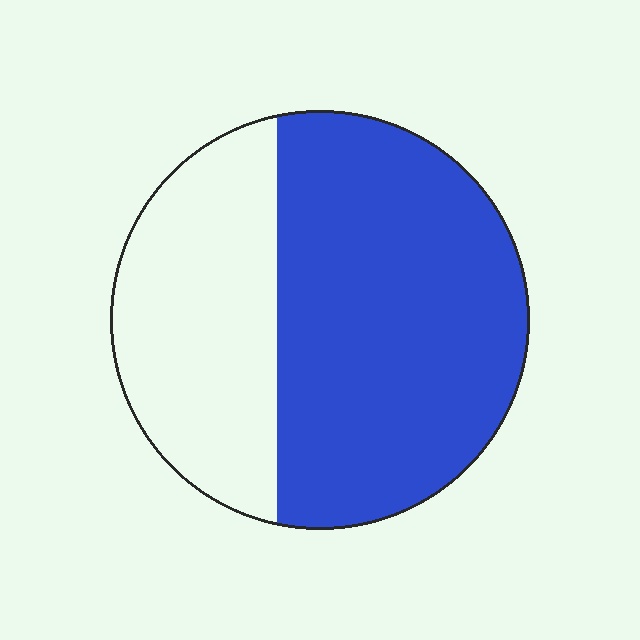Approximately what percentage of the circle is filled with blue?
Approximately 65%.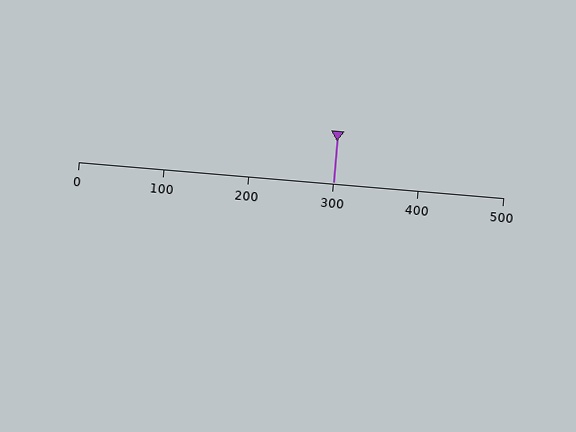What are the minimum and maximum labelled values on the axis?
The axis runs from 0 to 500.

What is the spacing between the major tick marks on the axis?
The major ticks are spaced 100 apart.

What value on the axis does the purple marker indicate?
The marker indicates approximately 300.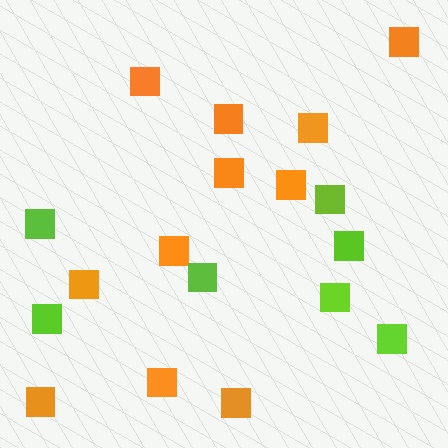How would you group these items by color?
There are 2 groups: one group of orange squares (11) and one group of lime squares (7).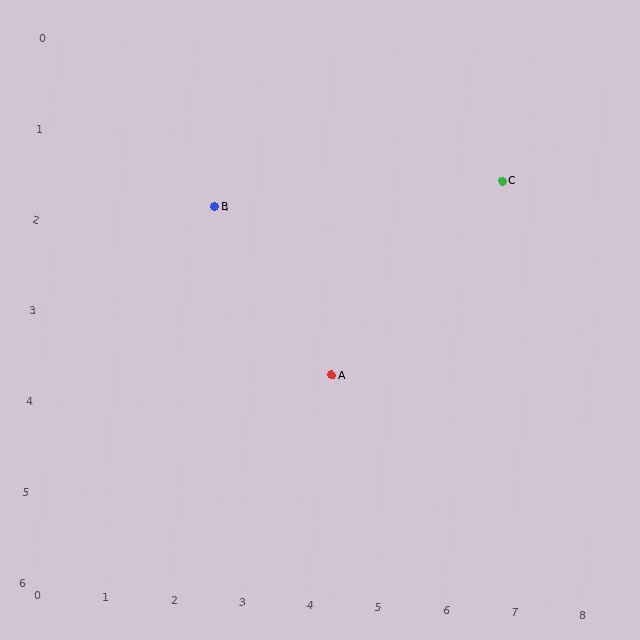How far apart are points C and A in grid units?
Points C and A are about 3.3 grid units apart.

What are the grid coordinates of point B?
Point B is at approximately (2.4, 1.8).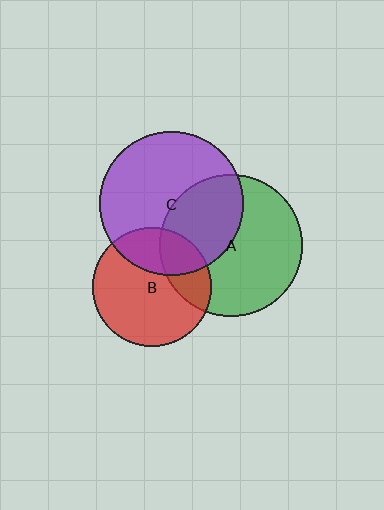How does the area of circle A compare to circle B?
Approximately 1.4 times.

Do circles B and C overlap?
Yes.